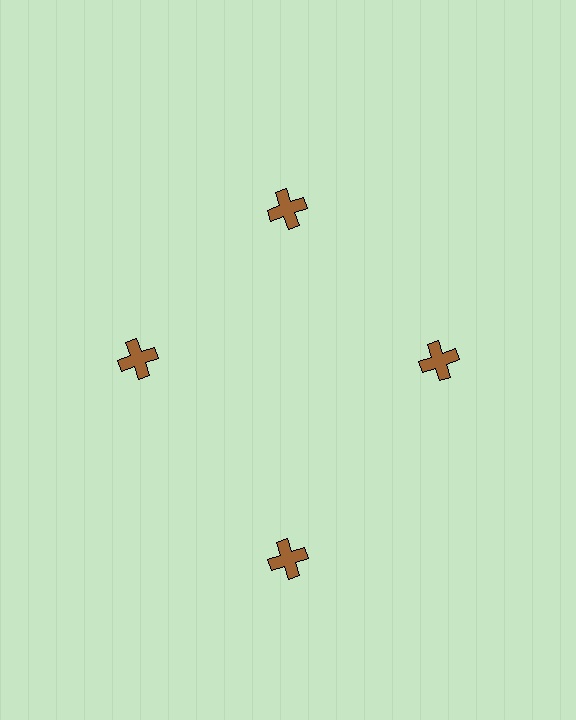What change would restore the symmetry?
The symmetry would be restored by moving it inward, back onto the ring so that all 4 crosses sit at equal angles and equal distance from the center.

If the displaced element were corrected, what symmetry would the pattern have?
It would have 4-fold rotational symmetry — the pattern would map onto itself every 90 degrees.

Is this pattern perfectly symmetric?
No. The 4 brown crosses are arranged in a ring, but one element near the 6 o'clock position is pushed outward from the center, breaking the 4-fold rotational symmetry.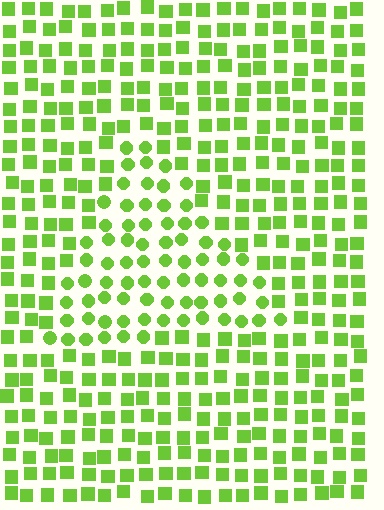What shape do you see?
I see a triangle.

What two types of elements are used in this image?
The image uses circles inside the triangle region and squares outside it.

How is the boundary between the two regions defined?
The boundary is defined by a change in element shape: circles inside vs. squares outside. All elements share the same color and spacing.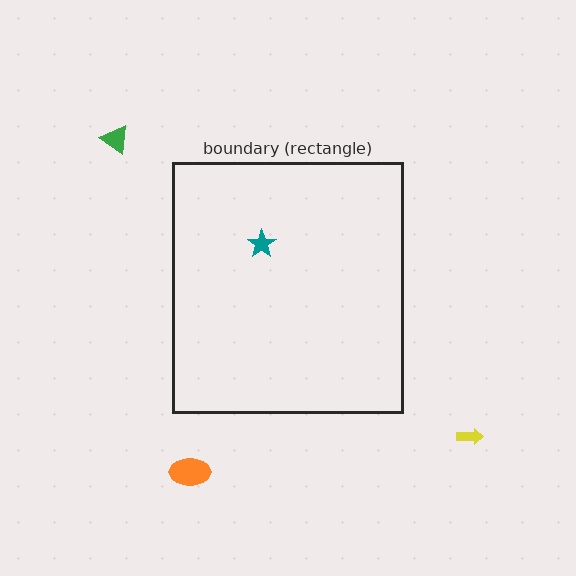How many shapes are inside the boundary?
1 inside, 3 outside.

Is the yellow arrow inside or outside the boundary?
Outside.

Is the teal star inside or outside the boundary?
Inside.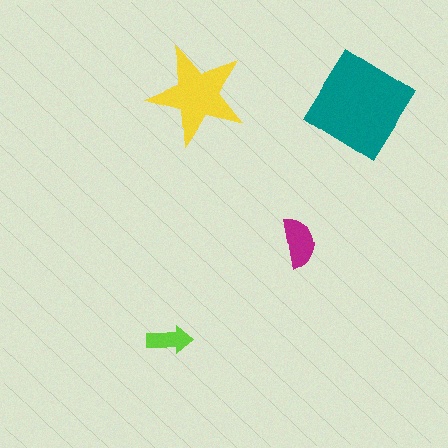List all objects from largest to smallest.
The teal diamond, the yellow star, the magenta semicircle, the lime arrow.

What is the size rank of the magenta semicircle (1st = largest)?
3rd.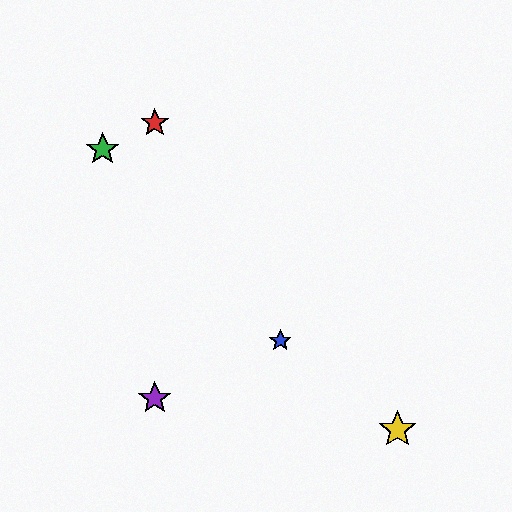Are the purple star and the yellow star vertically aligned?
No, the purple star is at x≈155 and the yellow star is at x≈398.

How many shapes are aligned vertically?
2 shapes (the red star, the purple star) are aligned vertically.